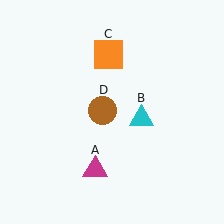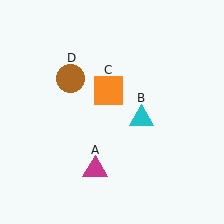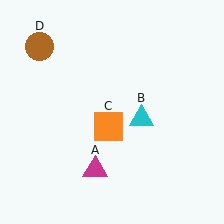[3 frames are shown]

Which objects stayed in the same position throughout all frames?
Magenta triangle (object A) and cyan triangle (object B) remained stationary.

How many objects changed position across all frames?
2 objects changed position: orange square (object C), brown circle (object D).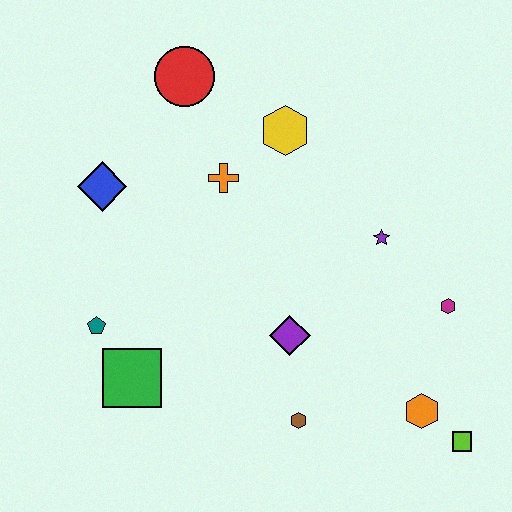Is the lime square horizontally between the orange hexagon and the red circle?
No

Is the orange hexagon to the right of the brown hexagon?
Yes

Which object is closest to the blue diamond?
The orange cross is closest to the blue diamond.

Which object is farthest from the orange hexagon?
The red circle is farthest from the orange hexagon.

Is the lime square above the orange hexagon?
No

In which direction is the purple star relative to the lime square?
The purple star is above the lime square.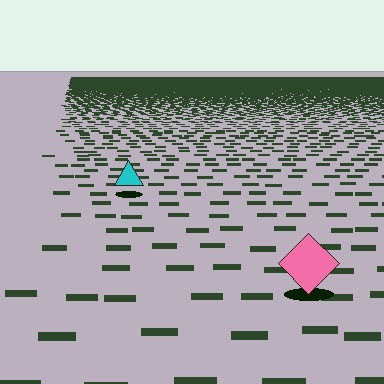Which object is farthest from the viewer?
The cyan triangle is farthest from the viewer. It appears smaller and the ground texture around it is denser.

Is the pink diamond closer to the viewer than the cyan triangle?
Yes. The pink diamond is closer — you can tell from the texture gradient: the ground texture is coarser near it.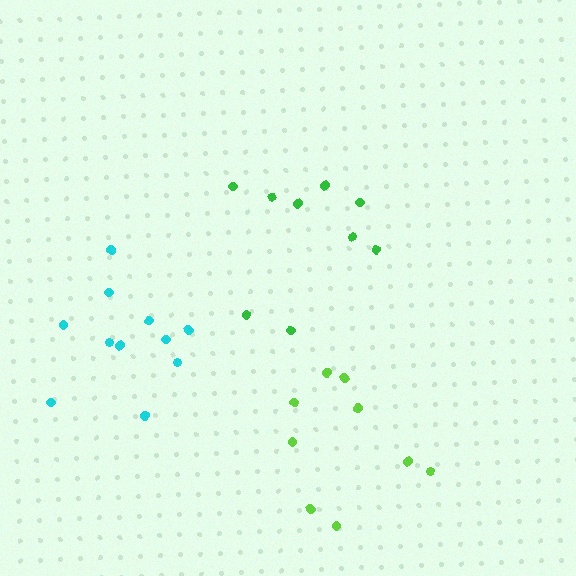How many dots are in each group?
Group 1: 11 dots, Group 2: 9 dots, Group 3: 9 dots (29 total).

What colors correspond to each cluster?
The clusters are colored: cyan, lime, green.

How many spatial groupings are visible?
There are 3 spatial groupings.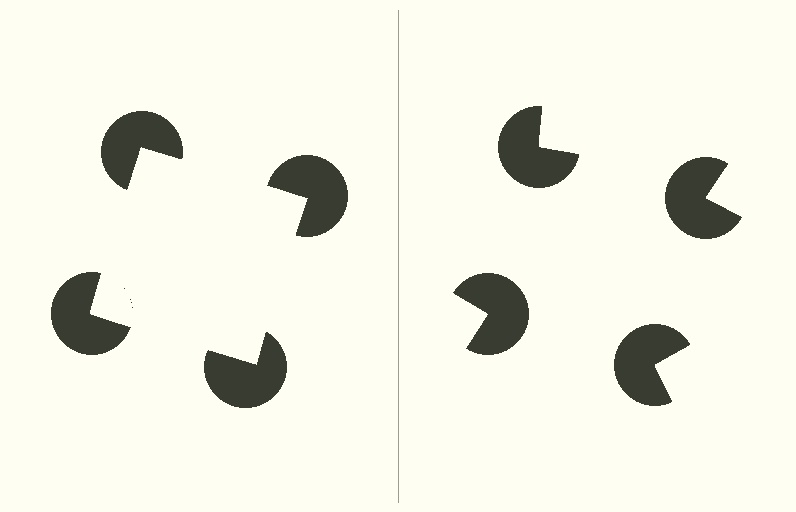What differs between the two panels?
The pac-man discs are positioned identically on both sides; only the wedge orientations differ. On the left they align to a square; on the right they are misaligned.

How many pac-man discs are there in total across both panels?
8 — 4 on each side.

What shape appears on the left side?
An illusory square.